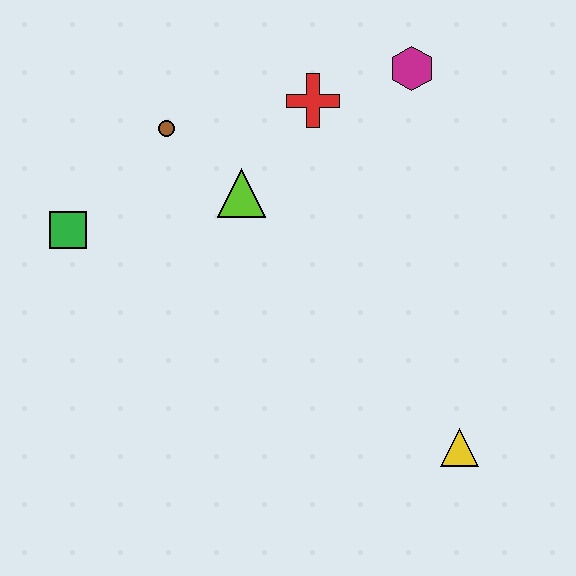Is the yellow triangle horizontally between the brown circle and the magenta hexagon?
No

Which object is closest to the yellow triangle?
The lime triangle is closest to the yellow triangle.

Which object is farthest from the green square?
The yellow triangle is farthest from the green square.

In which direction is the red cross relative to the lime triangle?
The red cross is above the lime triangle.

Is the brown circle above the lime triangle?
Yes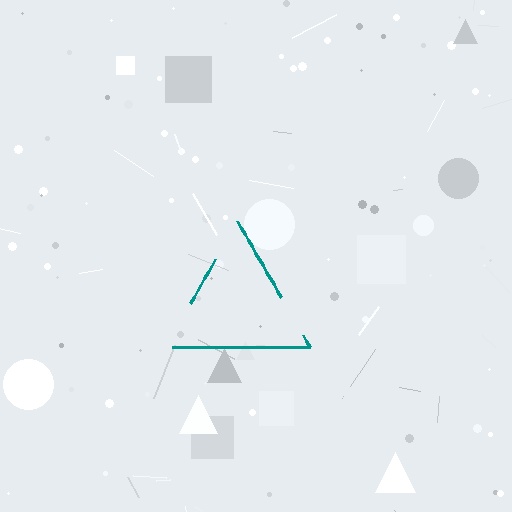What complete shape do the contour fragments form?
The contour fragments form a triangle.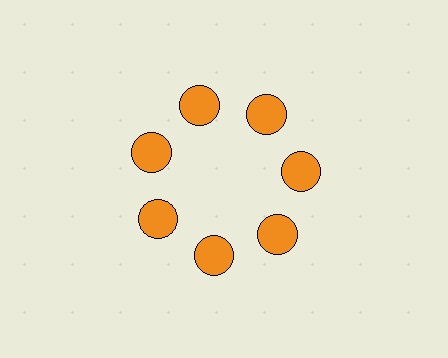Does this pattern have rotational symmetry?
Yes, this pattern has 7-fold rotational symmetry. It looks the same after rotating 51 degrees around the center.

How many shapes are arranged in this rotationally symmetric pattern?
There are 7 shapes, arranged in 7 groups of 1.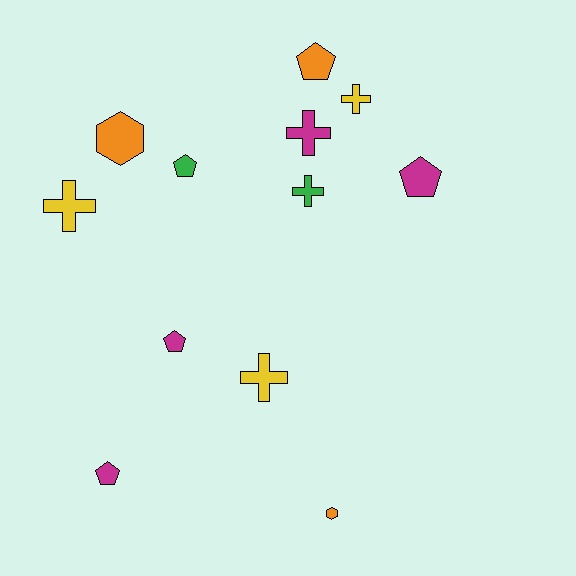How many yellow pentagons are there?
There are no yellow pentagons.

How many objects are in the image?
There are 12 objects.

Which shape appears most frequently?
Cross, with 5 objects.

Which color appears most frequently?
Magenta, with 4 objects.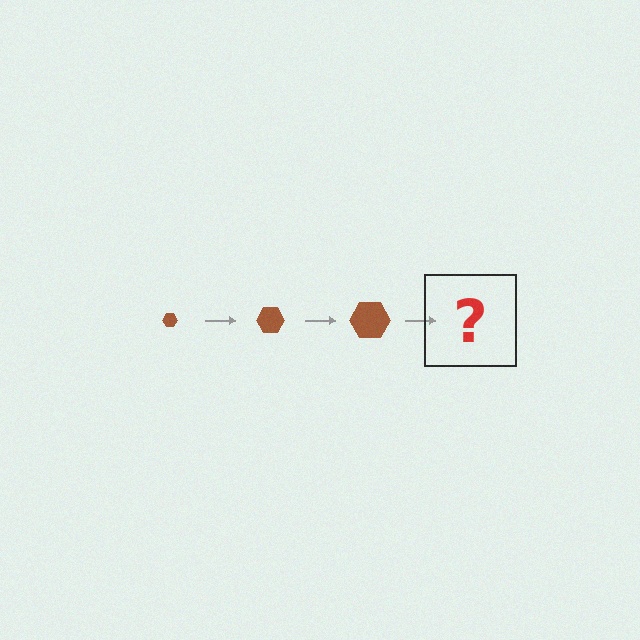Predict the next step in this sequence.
The next step is a brown hexagon, larger than the previous one.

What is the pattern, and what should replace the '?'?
The pattern is that the hexagon gets progressively larger each step. The '?' should be a brown hexagon, larger than the previous one.